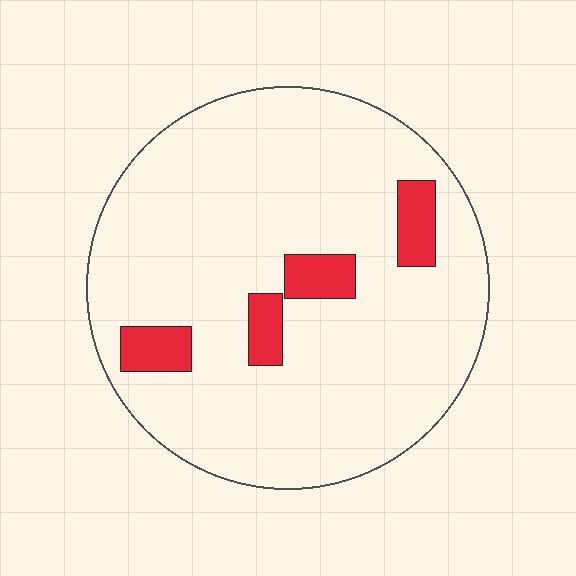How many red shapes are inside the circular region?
4.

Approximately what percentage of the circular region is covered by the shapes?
Approximately 10%.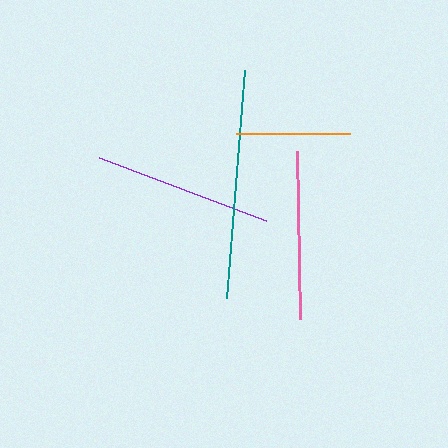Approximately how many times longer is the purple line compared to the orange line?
The purple line is approximately 1.6 times the length of the orange line.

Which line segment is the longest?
The teal line is the longest at approximately 229 pixels.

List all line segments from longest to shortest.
From longest to shortest: teal, purple, pink, orange.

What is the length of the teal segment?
The teal segment is approximately 229 pixels long.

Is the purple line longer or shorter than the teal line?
The teal line is longer than the purple line.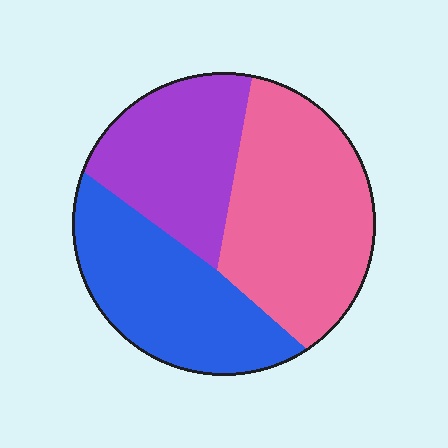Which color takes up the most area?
Pink, at roughly 40%.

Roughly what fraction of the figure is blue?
Blue takes up between a quarter and a half of the figure.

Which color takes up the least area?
Purple, at roughly 25%.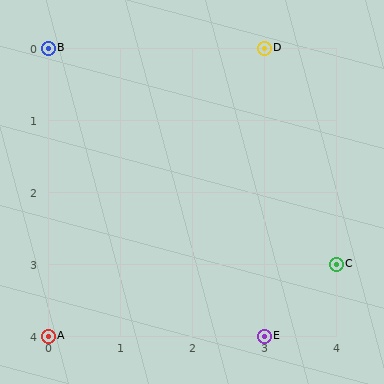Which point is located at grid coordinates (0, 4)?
Point A is at (0, 4).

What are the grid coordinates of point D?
Point D is at grid coordinates (3, 0).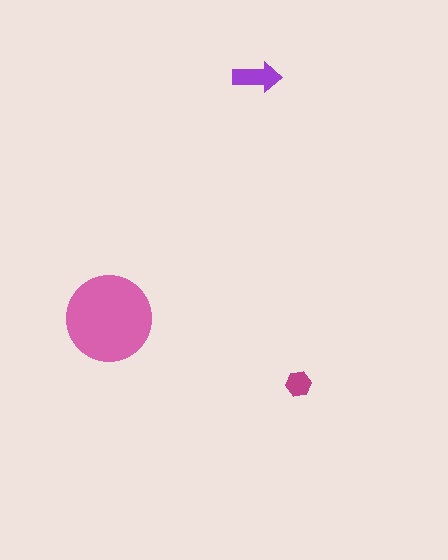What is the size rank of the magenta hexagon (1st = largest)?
3rd.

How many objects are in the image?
There are 3 objects in the image.